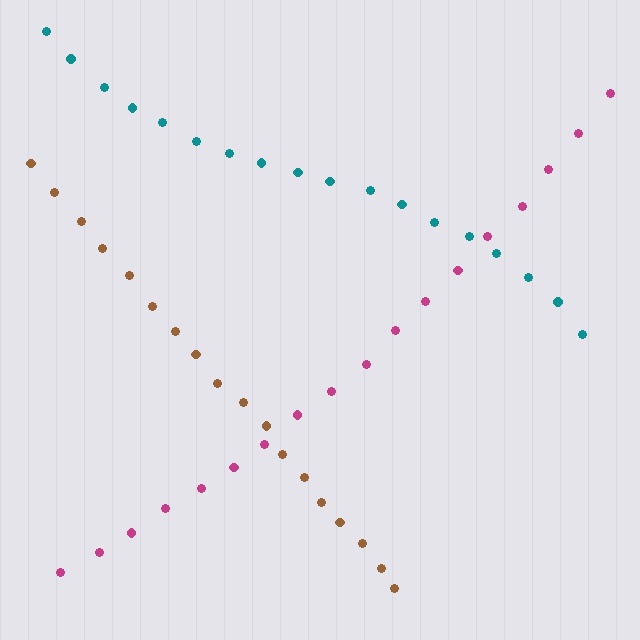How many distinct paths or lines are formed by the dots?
There are 3 distinct paths.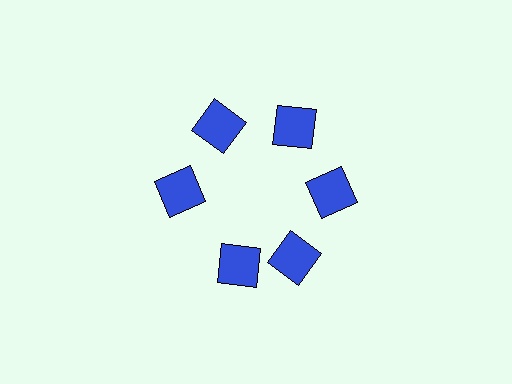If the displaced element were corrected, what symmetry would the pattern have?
It would have 6-fold rotational symmetry — the pattern would map onto itself every 60 degrees.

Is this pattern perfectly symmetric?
No. The 6 blue squares are arranged in a ring, but one element near the 7 o'clock position is rotated out of alignment along the ring, breaking the 6-fold rotational symmetry.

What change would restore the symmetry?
The symmetry would be restored by rotating it back into even spacing with its neighbors so that all 6 squares sit at equal angles and equal distance from the center.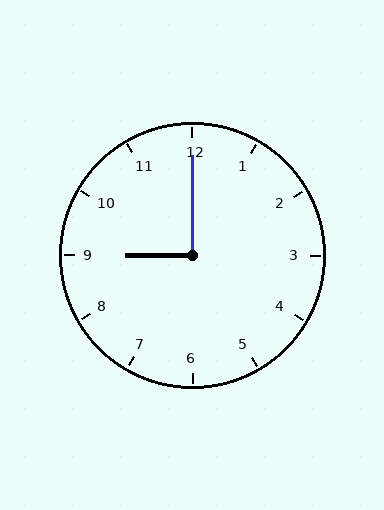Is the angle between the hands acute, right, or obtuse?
It is right.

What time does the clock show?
9:00.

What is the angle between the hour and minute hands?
Approximately 90 degrees.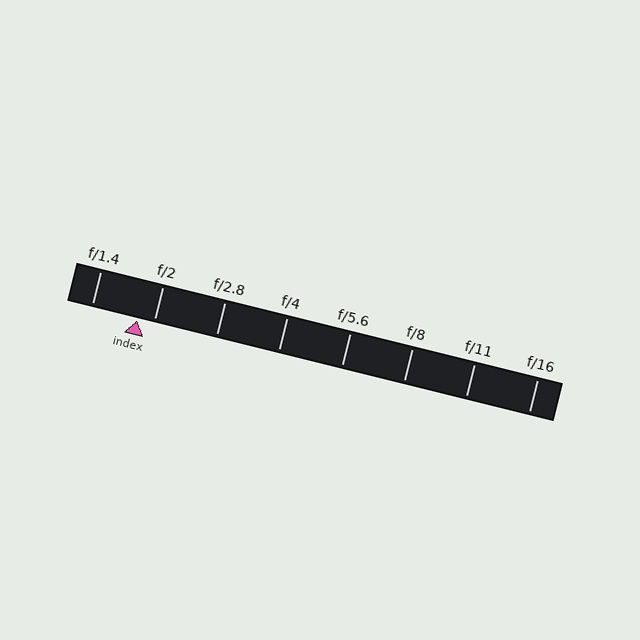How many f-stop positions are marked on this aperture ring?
There are 8 f-stop positions marked.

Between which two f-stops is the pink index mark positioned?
The index mark is between f/1.4 and f/2.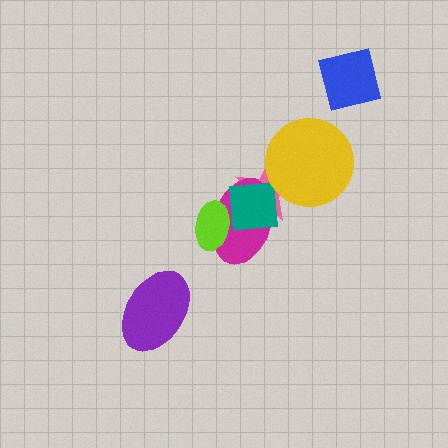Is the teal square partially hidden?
Yes, it is partially covered by another shape.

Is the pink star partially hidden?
Yes, it is partially covered by another shape.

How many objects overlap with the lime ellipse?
2 objects overlap with the lime ellipse.